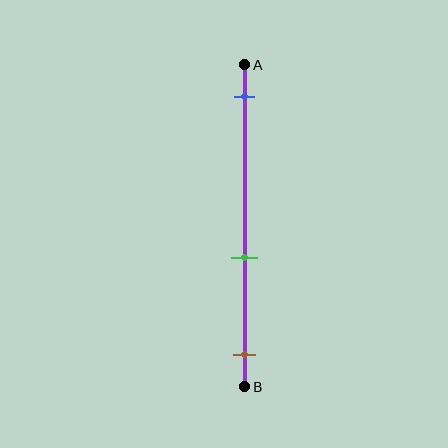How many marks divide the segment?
There are 3 marks dividing the segment.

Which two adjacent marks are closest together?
The green and brown marks are the closest adjacent pair.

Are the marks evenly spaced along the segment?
No, the marks are not evenly spaced.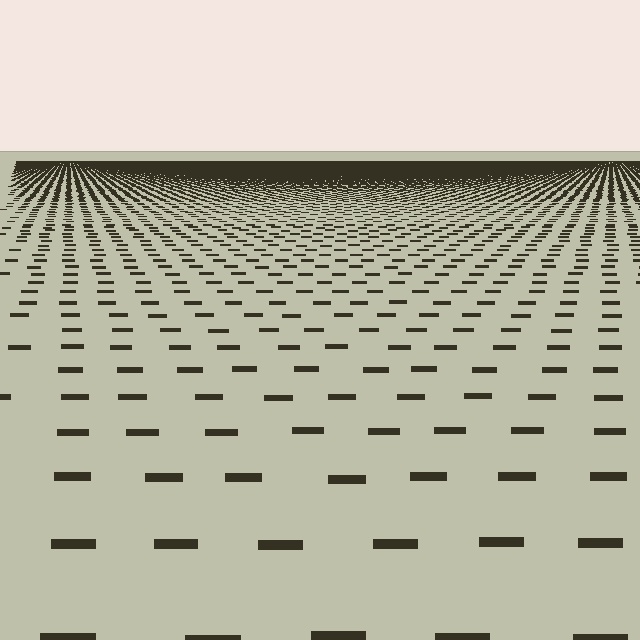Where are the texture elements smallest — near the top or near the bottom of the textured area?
Near the top.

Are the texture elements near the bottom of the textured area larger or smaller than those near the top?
Larger. Near the bottom, elements are closer to the viewer and appear at a bigger on-screen size.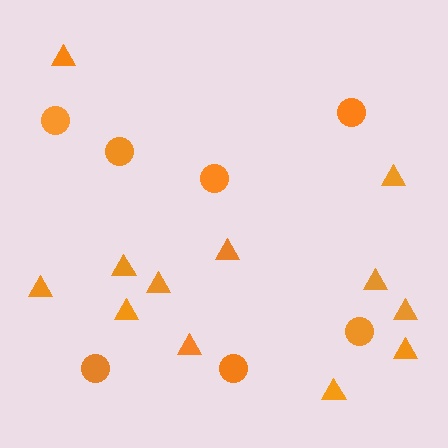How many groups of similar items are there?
There are 2 groups: one group of circles (7) and one group of triangles (12).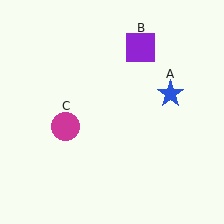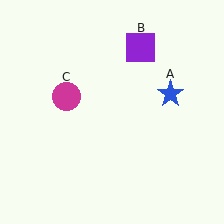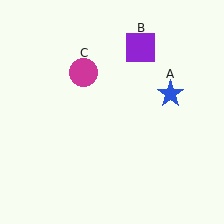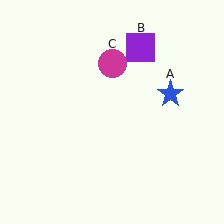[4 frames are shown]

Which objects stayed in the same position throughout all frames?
Blue star (object A) and purple square (object B) remained stationary.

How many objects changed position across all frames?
1 object changed position: magenta circle (object C).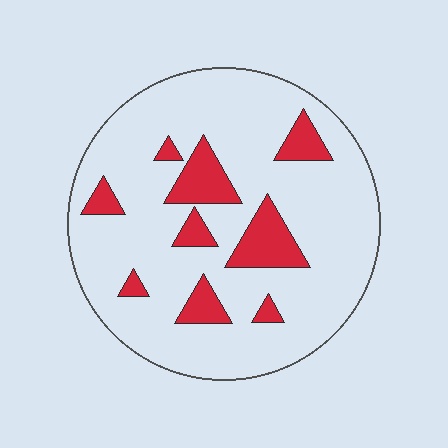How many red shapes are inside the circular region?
9.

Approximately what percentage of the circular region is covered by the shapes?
Approximately 15%.